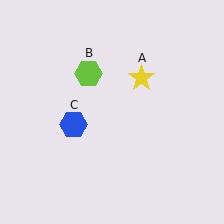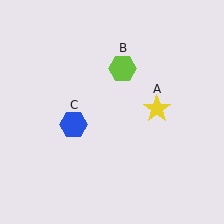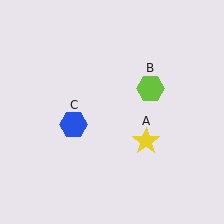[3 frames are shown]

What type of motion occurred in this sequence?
The yellow star (object A), lime hexagon (object B) rotated clockwise around the center of the scene.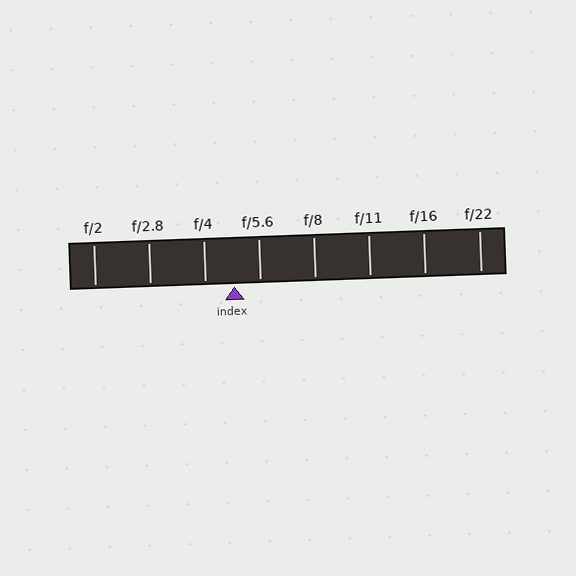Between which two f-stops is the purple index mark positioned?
The index mark is between f/4 and f/5.6.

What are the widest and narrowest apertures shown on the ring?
The widest aperture shown is f/2 and the narrowest is f/22.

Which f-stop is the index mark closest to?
The index mark is closest to f/5.6.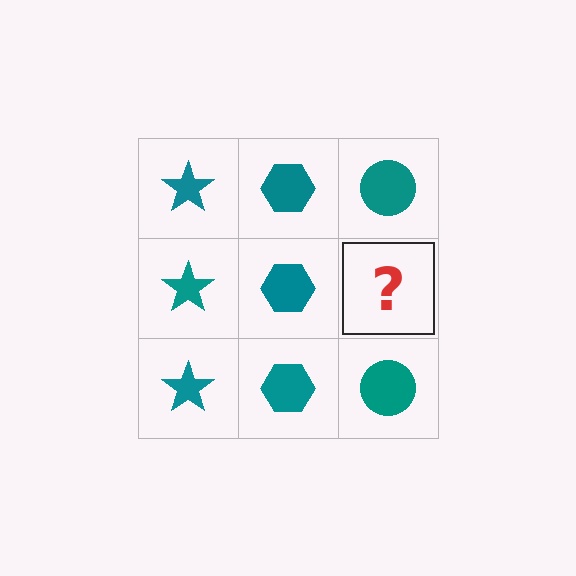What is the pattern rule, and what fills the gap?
The rule is that each column has a consistent shape. The gap should be filled with a teal circle.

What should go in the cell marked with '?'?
The missing cell should contain a teal circle.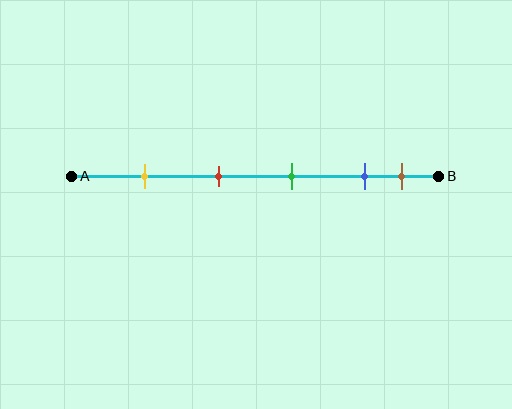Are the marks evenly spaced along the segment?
No, the marks are not evenly spaced.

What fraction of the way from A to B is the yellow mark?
The yellow mark is approximately 20% (0.2) of the way from A to B.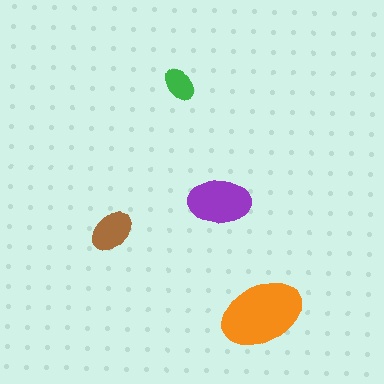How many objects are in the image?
There are 4 objects in the image.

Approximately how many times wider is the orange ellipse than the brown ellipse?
About 2 times wider.